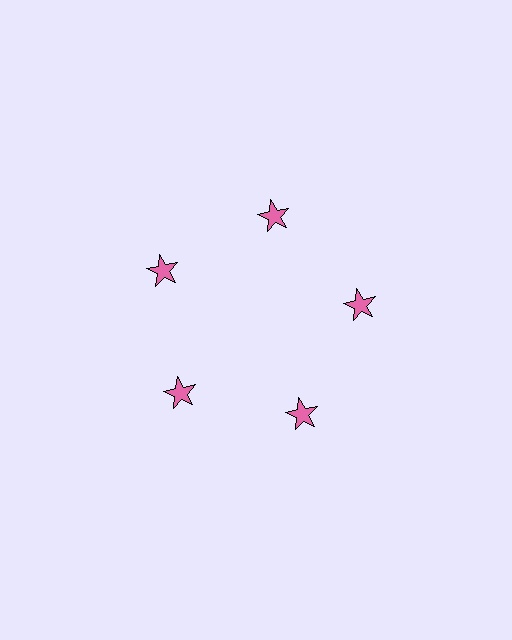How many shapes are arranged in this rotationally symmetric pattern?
There are 5 shapes, arranged in 5 groups of 1.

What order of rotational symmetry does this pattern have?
This pattern has 5-fold rotational symmetry.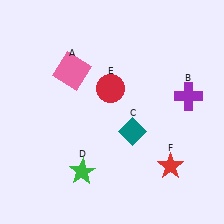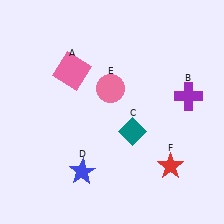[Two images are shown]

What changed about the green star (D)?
In Image 1, D is green. In Image 2, it changed to blue.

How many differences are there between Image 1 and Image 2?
There are 2 differences between the two images.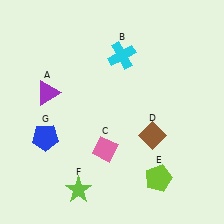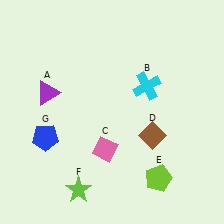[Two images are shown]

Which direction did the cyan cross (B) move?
The cyan cross (B) moved down.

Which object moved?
The cyan cross (B) moved down.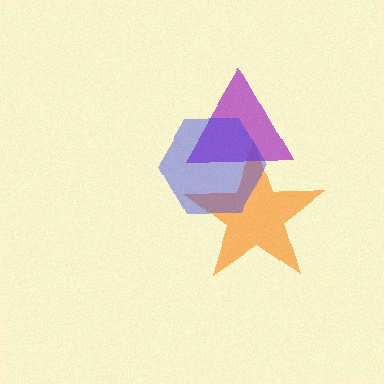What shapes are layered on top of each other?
The layered shapes are: an orange star, a purple triangle, a blue hexagon.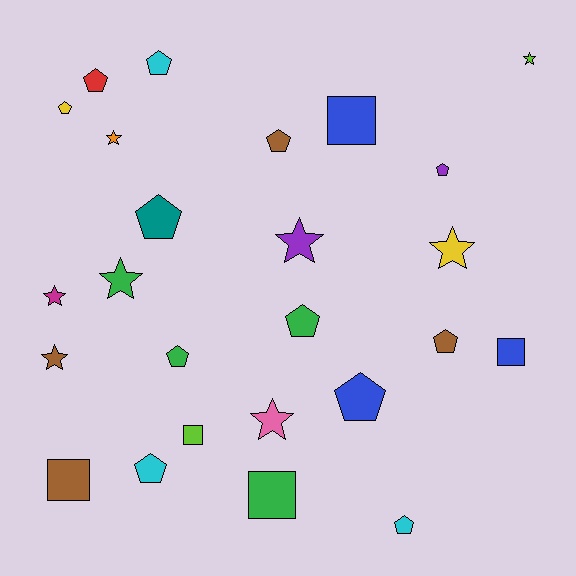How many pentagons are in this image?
There are 12 pentagons.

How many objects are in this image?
There are 25 objects.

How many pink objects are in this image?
There is 1 pink object.